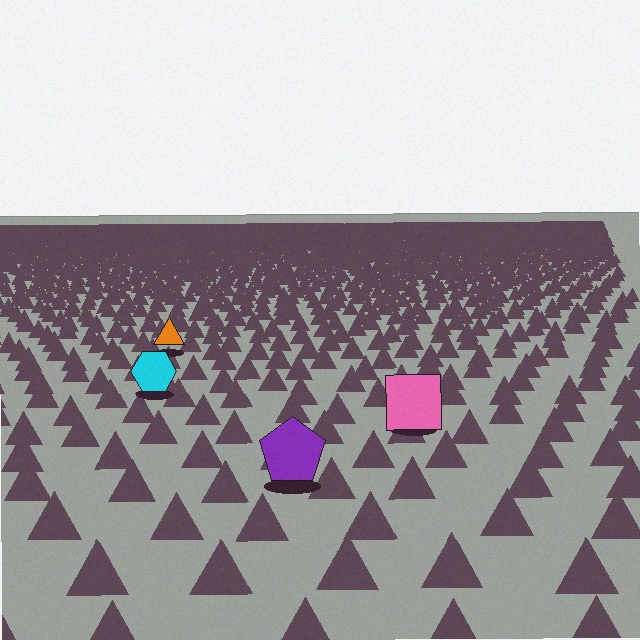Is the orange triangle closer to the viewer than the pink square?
No. The pink square is closer — you can tell from the texture gradient: the ground texture is coarser near it.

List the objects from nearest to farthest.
From nearest to farthest: the purple pentagon, the pink square, the cyan hexagon, the orange triangle.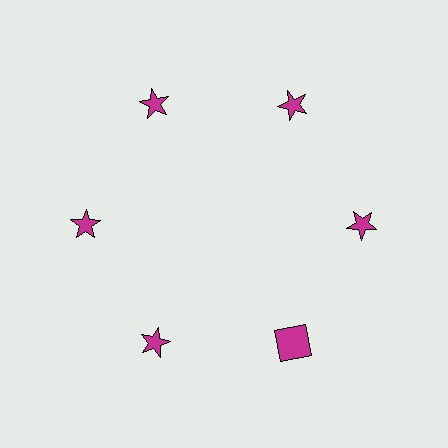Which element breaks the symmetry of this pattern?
The magenta square at roughly the 5 o'clock position breaks the symmetry. All other shapes are magenta stars.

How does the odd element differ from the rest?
It has a different shape: square instead of star.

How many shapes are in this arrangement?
There are 6 shapes arranged in a ring pattern.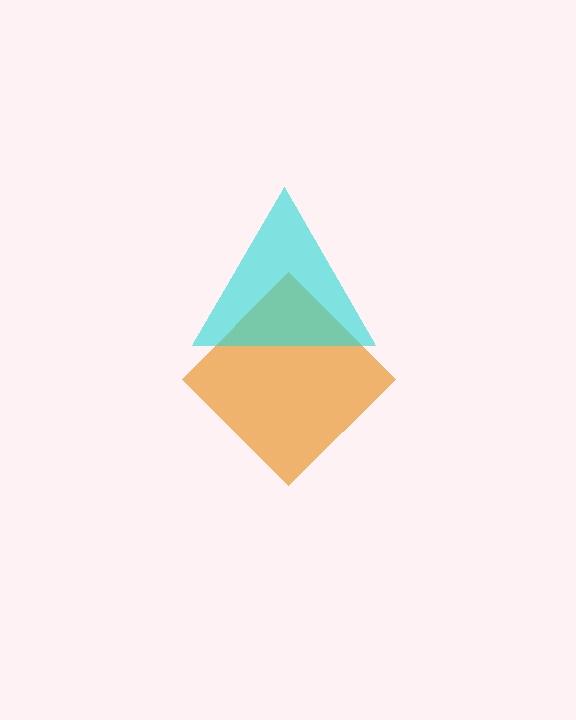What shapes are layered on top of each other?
The layered shapes are: an orange diamond, a cyan triangle.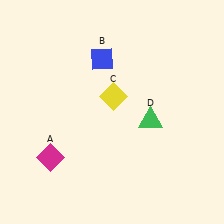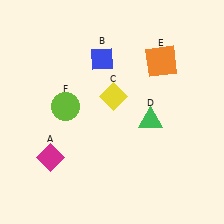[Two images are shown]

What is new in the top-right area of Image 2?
An orange square (E) was added in the top-right area of Image 2.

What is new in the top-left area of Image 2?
A lime circle (F) was added in the top-left area of Image 2.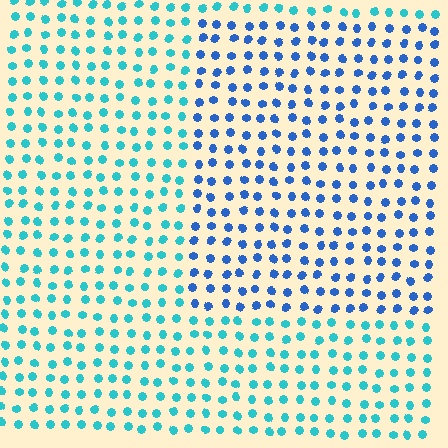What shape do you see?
I see a rectangle.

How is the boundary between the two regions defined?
The boundary is defined purely by a slight shift in hue (about 37 degrees). Spacing, size, and orientation are identical on both sides.